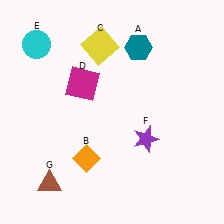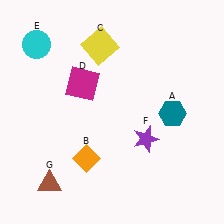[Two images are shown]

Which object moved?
The teal hexagon (A) moved down.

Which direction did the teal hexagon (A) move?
The teal hexagon (A) moved down.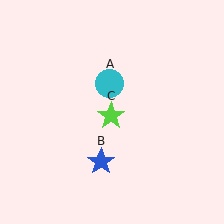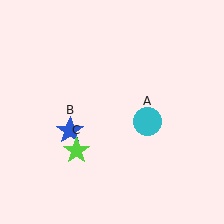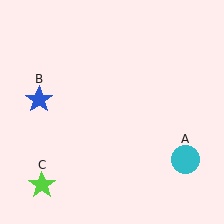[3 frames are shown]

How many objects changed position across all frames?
3 objects changed position: cyan circle (object A), blue star (object B), lime star (object C).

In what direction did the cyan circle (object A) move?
The cyan circle (object A) moved down and to the right.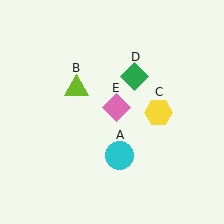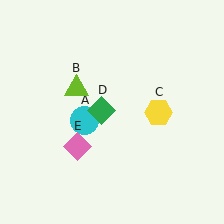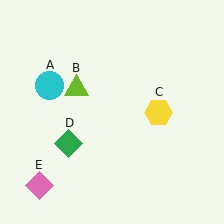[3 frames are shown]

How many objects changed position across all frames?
3 objects changed position: cyan circle (object A), green diamond (object D), pink diamond (object E).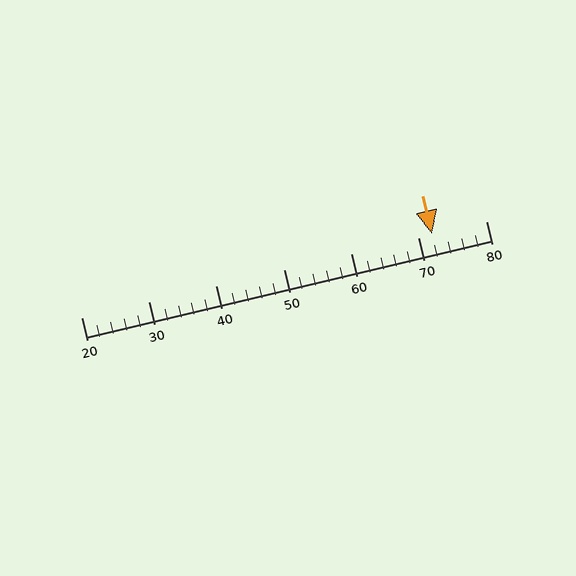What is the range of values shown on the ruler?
The ruler shows values from 20 to 80.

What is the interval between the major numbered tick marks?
The major tick marks are spaced 10 units apart.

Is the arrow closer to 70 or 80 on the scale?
The arrow is closer to 70.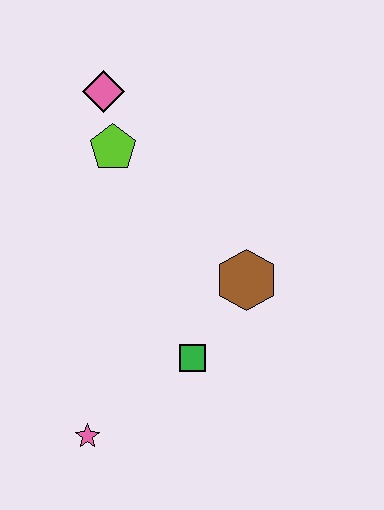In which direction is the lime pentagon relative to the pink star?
The lime pentagon is above the pink star.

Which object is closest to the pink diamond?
The lime pentagon is closest to the pink diamond.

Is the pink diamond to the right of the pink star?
Yes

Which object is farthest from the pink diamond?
The pink star is farthest from the pink diamond.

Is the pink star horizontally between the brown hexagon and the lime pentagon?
No